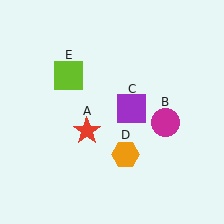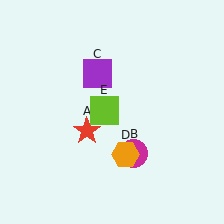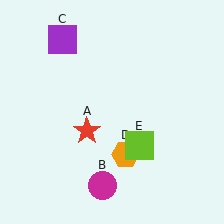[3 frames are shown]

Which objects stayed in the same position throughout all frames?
Red star (object A) and orange hexagon (object D) remained stationary.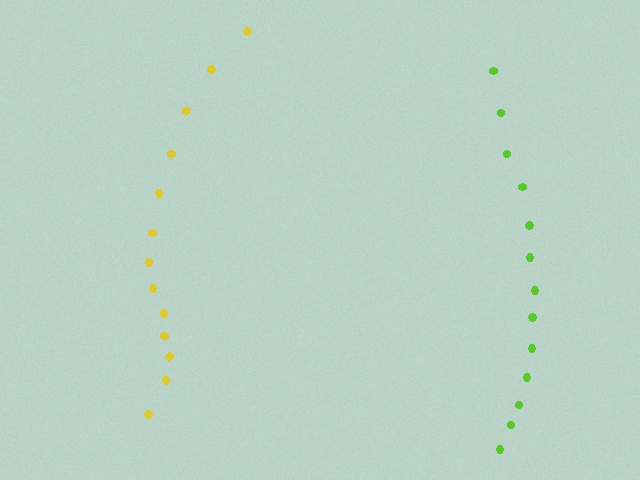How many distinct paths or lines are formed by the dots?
There are 2 distinct paths.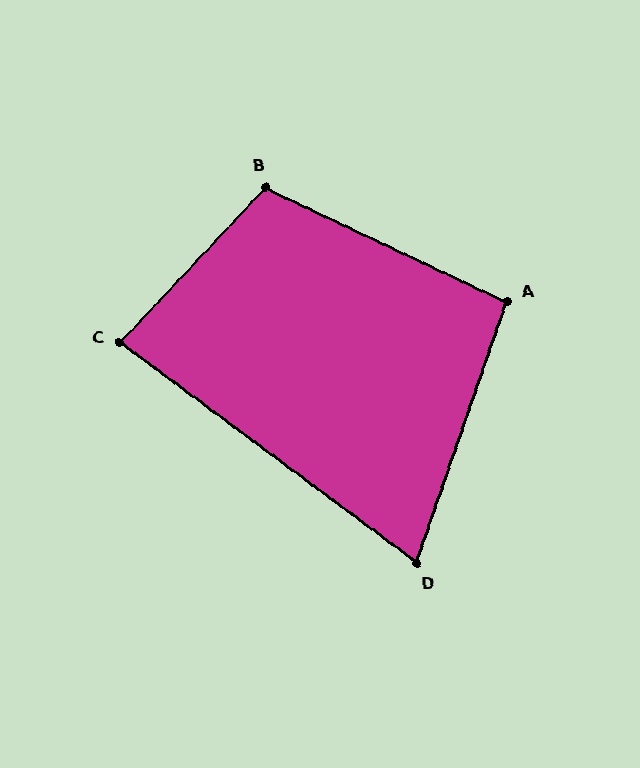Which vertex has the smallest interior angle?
D, at approximately 72 degrees.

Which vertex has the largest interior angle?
B, at approximately 108 degrees.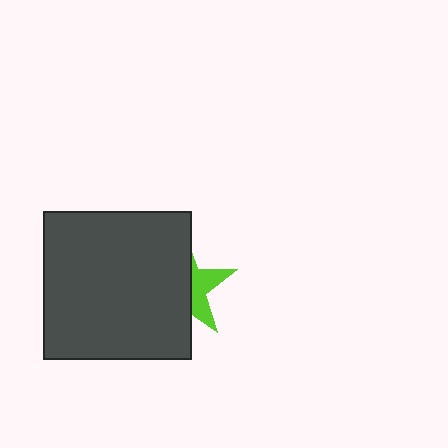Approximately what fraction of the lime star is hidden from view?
Roughly 63% of the lime star is hidden behind the dark gray square.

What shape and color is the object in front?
The object in front is a dark gray square.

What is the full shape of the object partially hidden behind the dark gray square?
The partially hidden object is a lime star.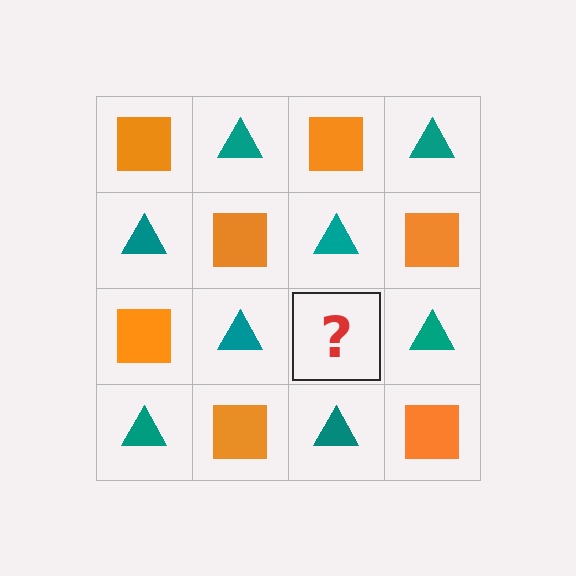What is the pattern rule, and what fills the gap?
The rule is that it alternates orange square and teal triangle in a checkerboard pattern. The gap should be filled with an orange square.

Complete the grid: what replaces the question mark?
The question mark should be replaced with an orange square.